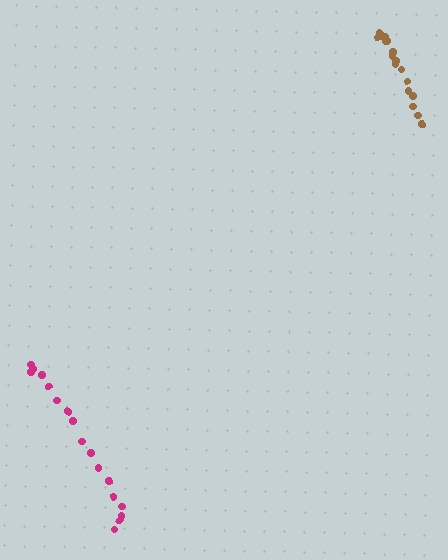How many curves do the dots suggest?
There are 2 distinct paths.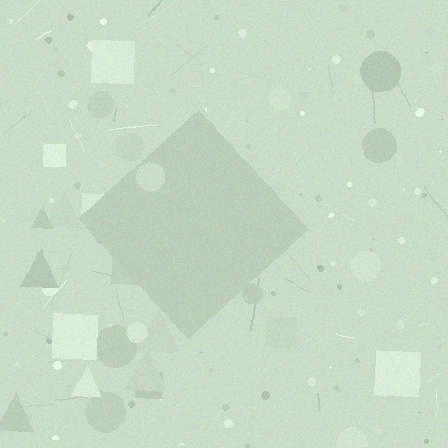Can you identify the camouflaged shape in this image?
The camouflaged shape is a diamond.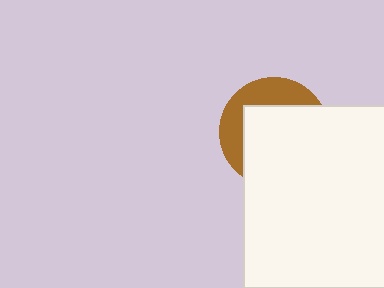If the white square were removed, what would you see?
You would see the complete brown circle.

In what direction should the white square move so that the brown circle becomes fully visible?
The white square should move toward the lower-right. That is the shortest direction to clear the overlap and leave the brown circle fully visible.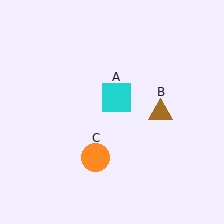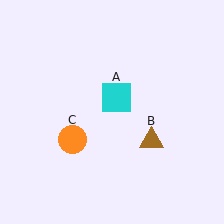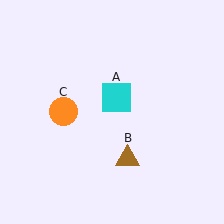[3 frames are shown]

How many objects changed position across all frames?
2 objects changed position: brown triangle (object B), orange circle (object C).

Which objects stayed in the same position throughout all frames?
Cyan square (object A) remained stationary.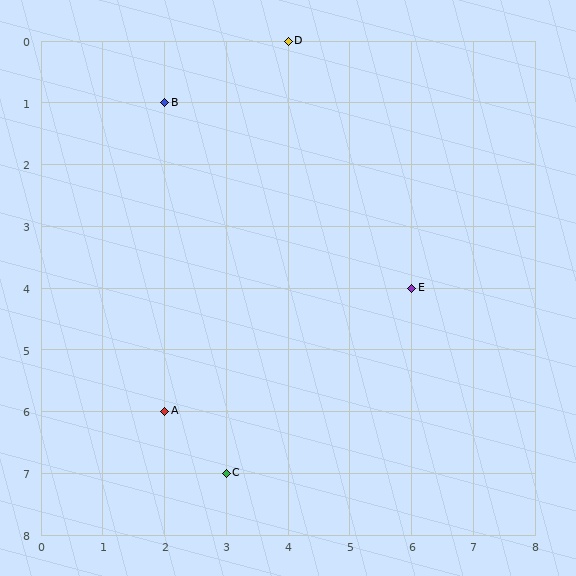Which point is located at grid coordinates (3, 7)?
Point C is at (3, 7).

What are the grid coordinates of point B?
Point B is at grid coordinates (2, 1).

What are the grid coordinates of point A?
Point A is at grid coordinates (2, 6).